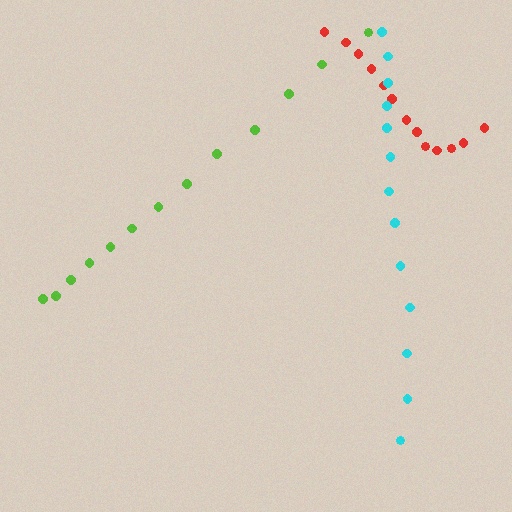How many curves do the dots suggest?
There are 3 distinct paths.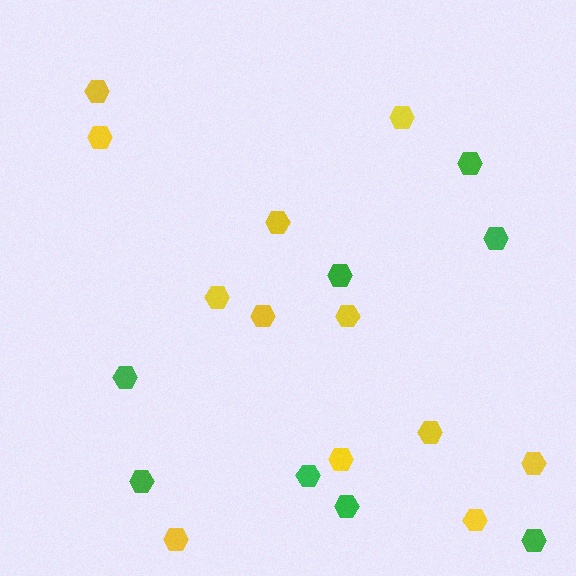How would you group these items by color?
There are 2 groups: one group of yellow hexagons (12) and one group of green hexagons (8).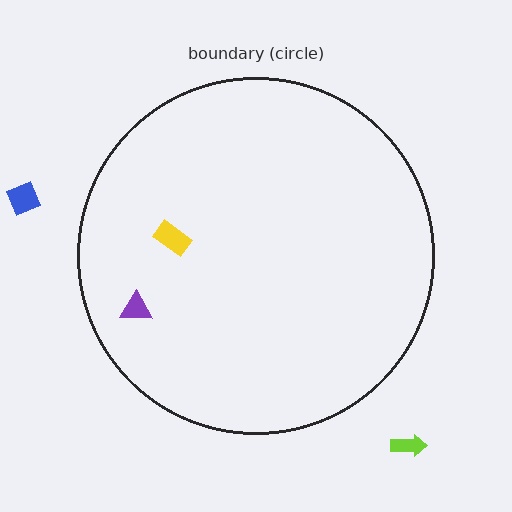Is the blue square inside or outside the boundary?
Outside.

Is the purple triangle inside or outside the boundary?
Inside.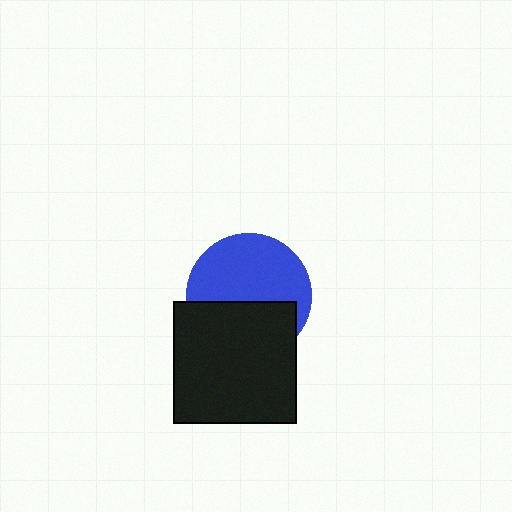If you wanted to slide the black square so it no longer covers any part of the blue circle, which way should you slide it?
Slide it down — that is the most direct way to separate the two shapes.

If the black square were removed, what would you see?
You would see the complete blue circle.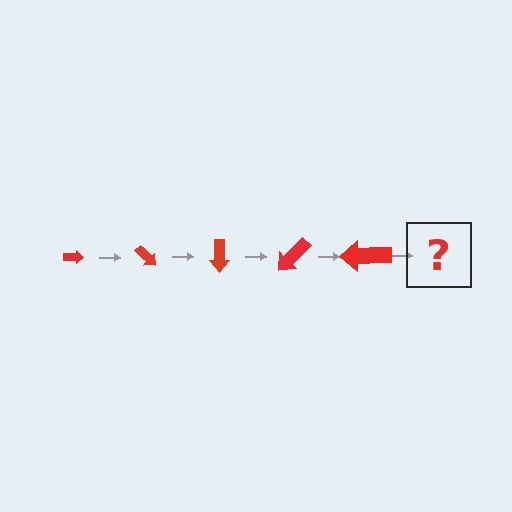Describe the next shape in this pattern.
It should be an arrow, larger than the previous one and rotated 225 degrees from the start.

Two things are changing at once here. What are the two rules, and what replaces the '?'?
The two rules are that the arrow grows larger each step and it rotates 45 degrees each step. The '?' should be an arrow, larger than the previous one and rotated 225 degrees from the start.